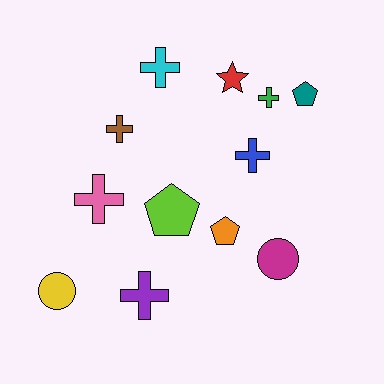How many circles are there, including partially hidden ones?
There are 2 circles.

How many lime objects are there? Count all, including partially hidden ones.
There is 1 lime object.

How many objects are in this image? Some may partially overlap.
There are 12 objects.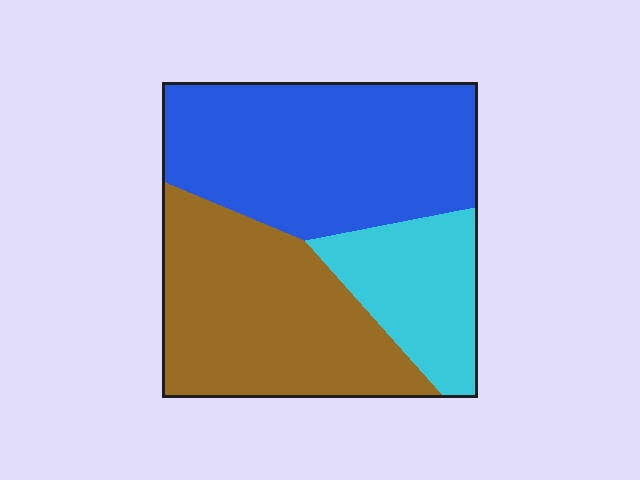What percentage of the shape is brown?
Brown takes up about three eighths (3/8) of the shape.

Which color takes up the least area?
Cyan, at roughly 20%.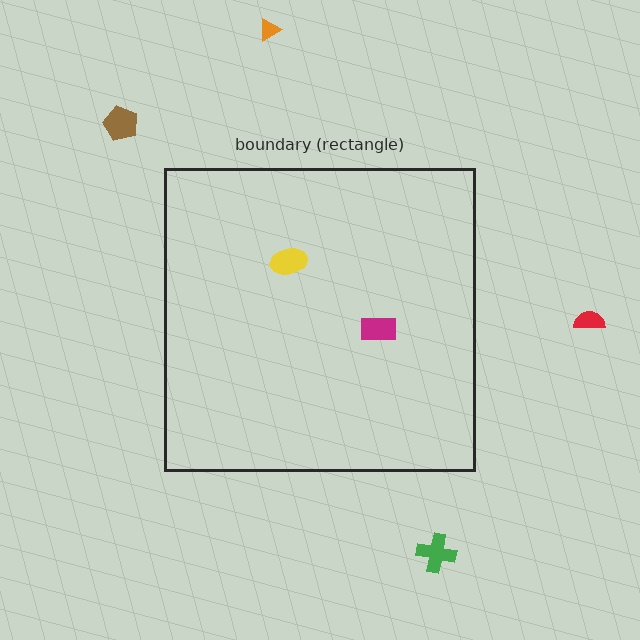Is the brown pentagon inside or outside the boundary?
Outside.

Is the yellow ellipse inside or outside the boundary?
Inside.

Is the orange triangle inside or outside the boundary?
Outside.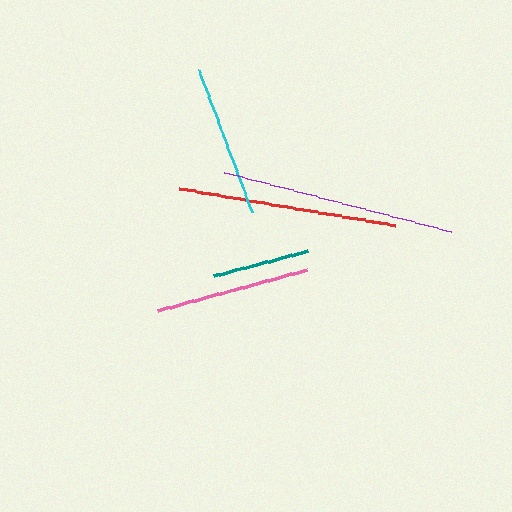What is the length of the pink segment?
The pink segment is approximately 155 pixels long.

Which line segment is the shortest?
The teal line is the shortest at approximately 97 pixels.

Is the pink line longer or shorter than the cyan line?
The pink line is longer than the cyan line.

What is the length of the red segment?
The red segment is approximately 220 pixels long.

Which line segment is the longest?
The purple line is the longest at approximately 234 pixels.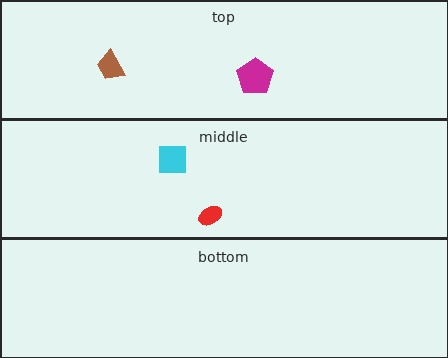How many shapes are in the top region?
2.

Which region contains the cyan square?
The middle region.